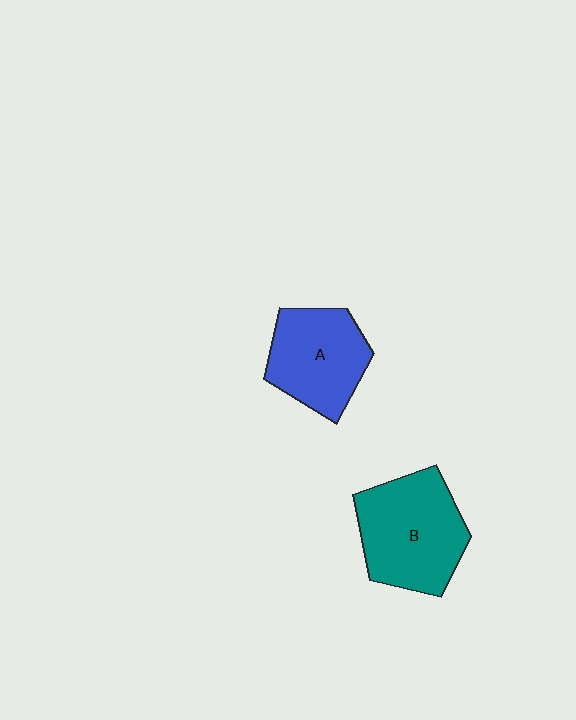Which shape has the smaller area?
Shape A (blue).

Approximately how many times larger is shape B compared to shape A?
Approximately 1.2 times.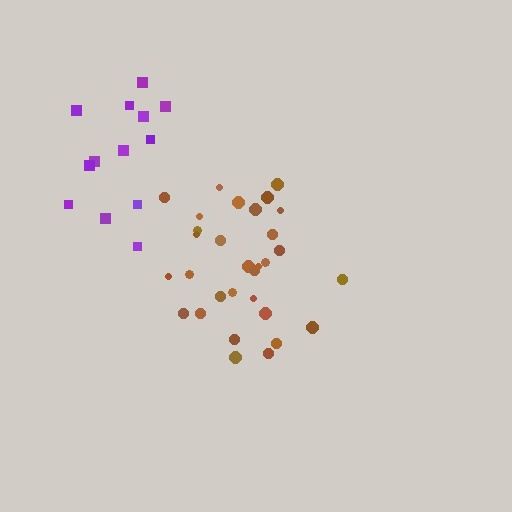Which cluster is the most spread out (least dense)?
Purple.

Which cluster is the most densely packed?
Brown.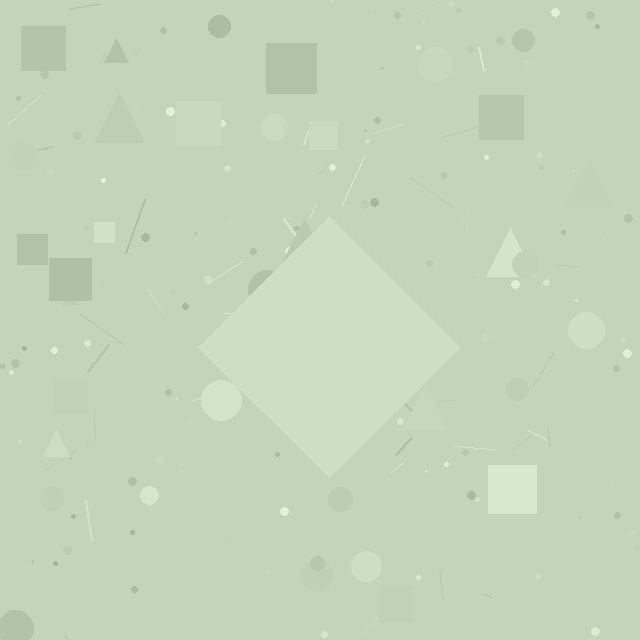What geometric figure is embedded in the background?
A diamond is embedded in the background.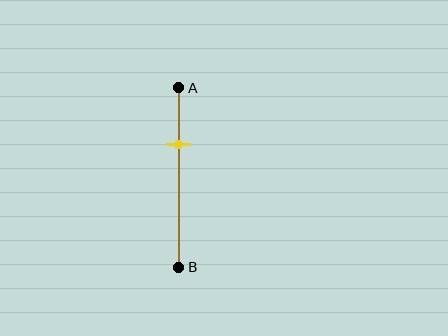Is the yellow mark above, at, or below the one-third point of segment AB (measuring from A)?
The yellow mark is approximately at the one-third point of segment AB.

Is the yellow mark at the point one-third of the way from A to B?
Yes, the mark is approximately at the one-third point.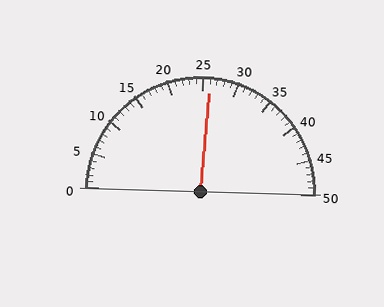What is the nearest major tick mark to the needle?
The nearest major tick mark is 25.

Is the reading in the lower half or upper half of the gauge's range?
The reading is in the upper half of the range (0 to 50).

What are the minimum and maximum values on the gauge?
The gauge ranges from 0 to 50.